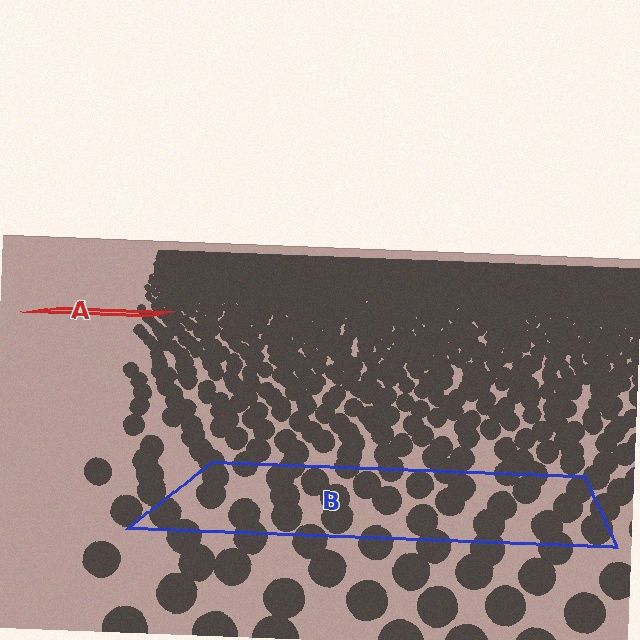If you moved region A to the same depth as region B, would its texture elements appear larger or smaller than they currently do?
They would appear larger. At a closer depth, the same texture elements are projected at a bigger on-screen size.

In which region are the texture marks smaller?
The texture marks are smaller in region A, because it is farther away.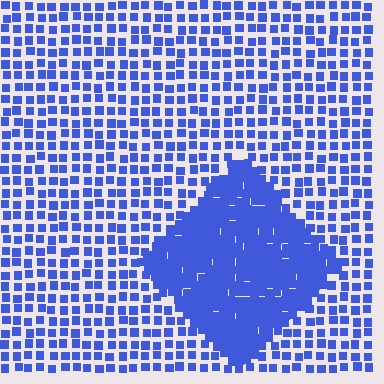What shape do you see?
I see a diamond.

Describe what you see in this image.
The image contains small blue elements arranged at two different densities. A diamond-shaped region is visible where the elements are more densely packed than the surrounding area.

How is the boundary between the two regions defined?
The boundary is defined by a change in element density (approximately 2.4x ratio). All elements are the same color, size, and shape.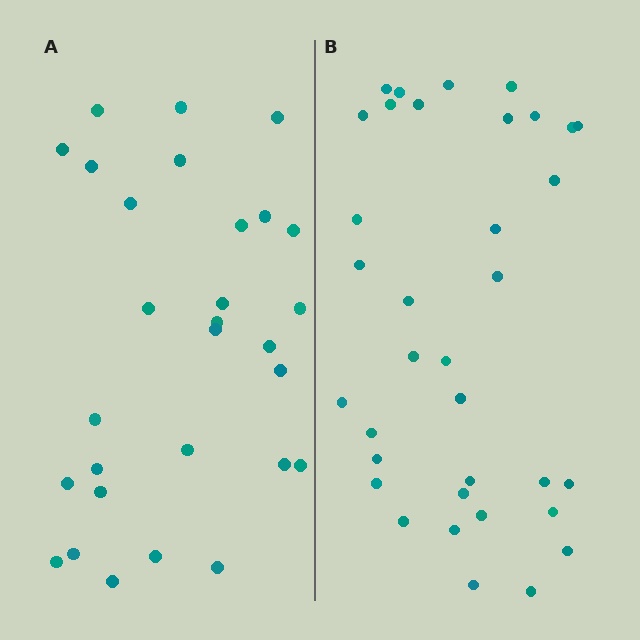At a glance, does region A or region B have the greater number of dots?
Region B (the right region) has more dots.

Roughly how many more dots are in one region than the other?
Region B has about 6 more dots than region A.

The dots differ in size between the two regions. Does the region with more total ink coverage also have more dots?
No. Region A has more total ink coverage because its dots are larger, but region B actually contains more individual dots. Total area can be misleading — the number of items is what matters here.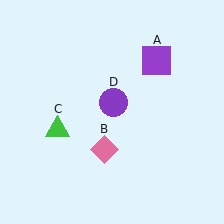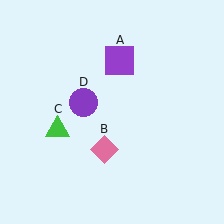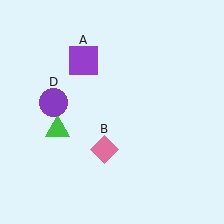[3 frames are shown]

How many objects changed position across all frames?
2 objects changed position: purple square (object A), purple circle (object D).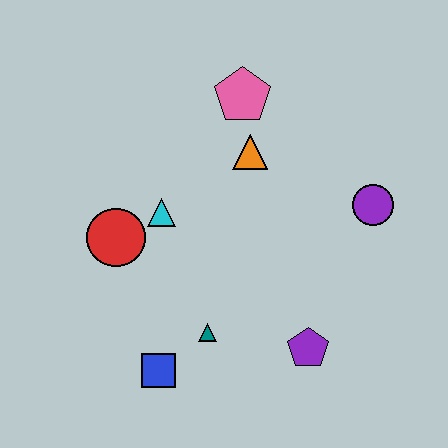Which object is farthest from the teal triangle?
The pink pentagon is farthest from the teal triangle.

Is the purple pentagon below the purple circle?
Yes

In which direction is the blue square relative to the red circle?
The blue square is below the red circle.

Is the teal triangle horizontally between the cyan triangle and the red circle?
No